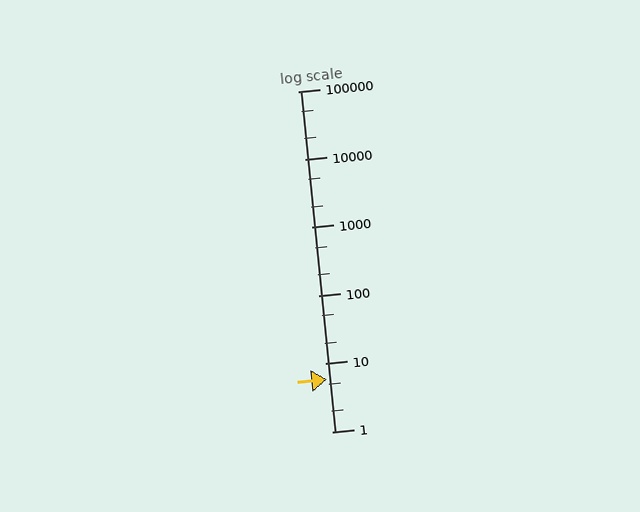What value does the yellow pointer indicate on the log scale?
The pointer indicates approximately 5.8.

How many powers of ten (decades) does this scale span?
The scale spans 5 decades, from 1 to 100000.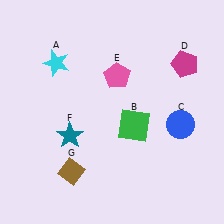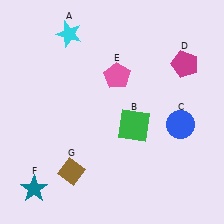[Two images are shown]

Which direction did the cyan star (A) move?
The cyan star (A) moved up.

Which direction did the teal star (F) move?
The teal star (F) moved down.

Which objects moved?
The objects that moved are: the cyan star (A), the teal star (F).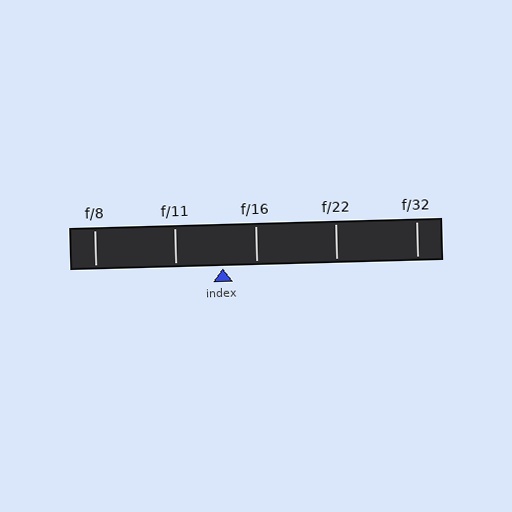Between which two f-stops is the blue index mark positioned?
The index mark is between f/11 and f/16.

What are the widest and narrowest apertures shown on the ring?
The widest aperture shown is f/8 and the narrowest is f/32.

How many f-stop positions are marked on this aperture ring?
There are 5 f-stop positions marked.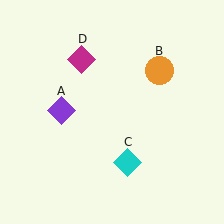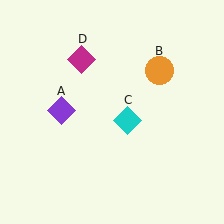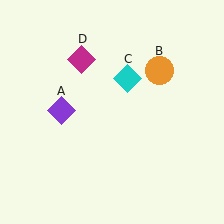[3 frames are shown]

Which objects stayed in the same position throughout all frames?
Purple diamond (object A) and orange circle (object B) and magenta diamond (object D) remained stationary.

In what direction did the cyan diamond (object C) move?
The cyan diamond (object C) moved up.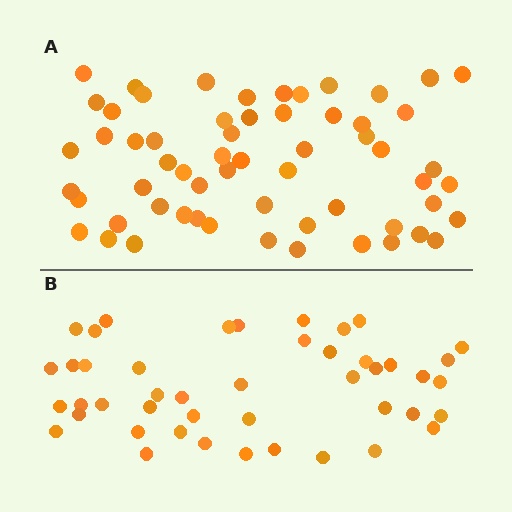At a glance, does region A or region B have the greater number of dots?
Region A (the top region) has more dots.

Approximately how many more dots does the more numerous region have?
Region A has approximately 15 more dots than region B.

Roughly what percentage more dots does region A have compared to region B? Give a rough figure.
About 35% more.